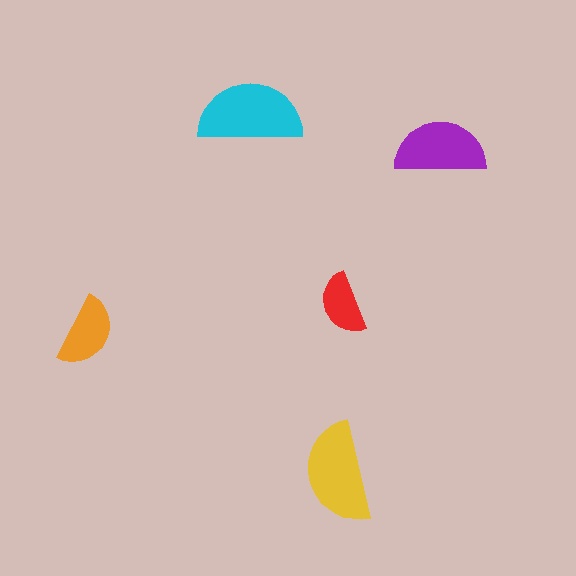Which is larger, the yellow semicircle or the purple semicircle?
The yellow one.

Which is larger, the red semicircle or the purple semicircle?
The purple one.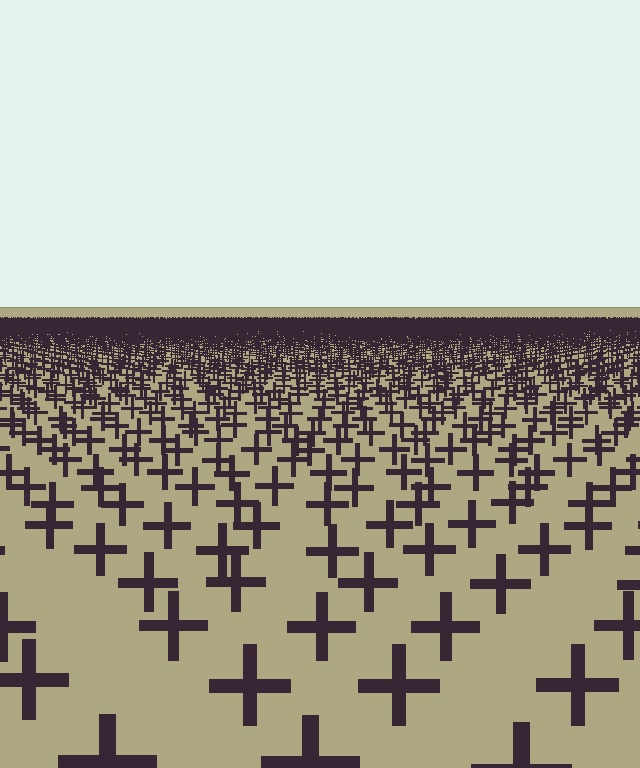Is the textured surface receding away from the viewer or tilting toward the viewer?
The surface is receding away from the viewer. Texture elements get smaller and denser toward the top.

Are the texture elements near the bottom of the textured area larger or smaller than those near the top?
Larger. Near the bottom, elements are closer to the viewer and appear at a bigger on-screen size.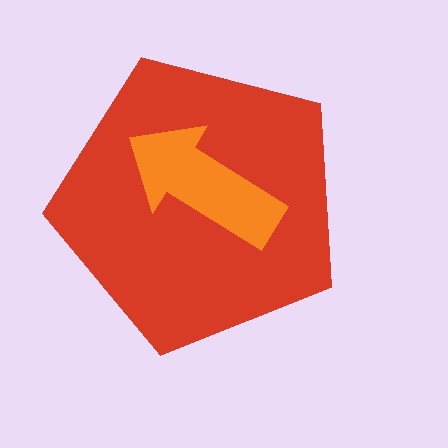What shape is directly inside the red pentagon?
The orange arrow.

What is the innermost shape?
The orange arrow.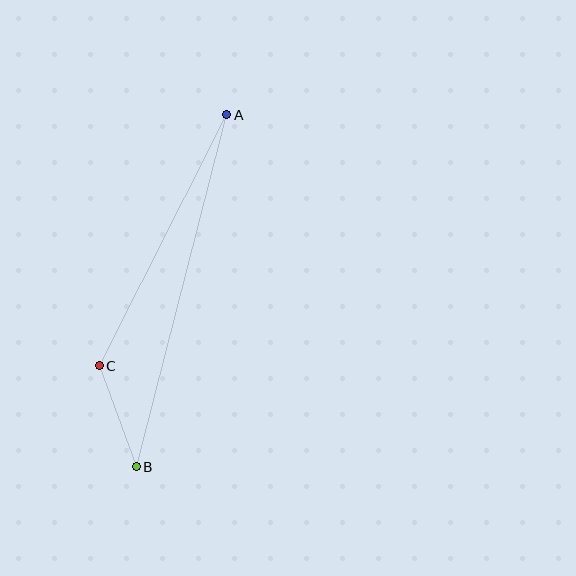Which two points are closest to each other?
Points B and C are closest to each other.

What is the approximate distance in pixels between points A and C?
The distance between A and C is approximately 281 pixels.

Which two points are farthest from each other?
Points A and B are farthest from each other.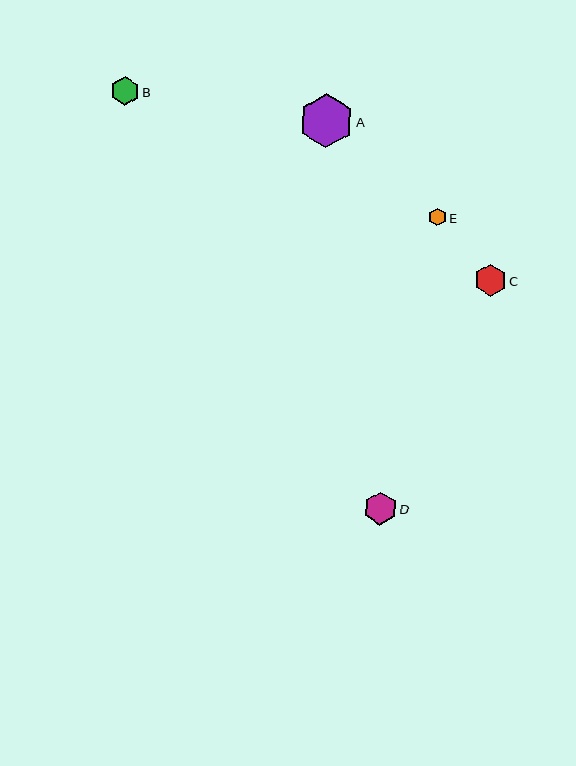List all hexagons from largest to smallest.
From largest to smallest: A, D, C, B, E.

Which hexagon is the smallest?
Hexagon E is the smallest with a size of approximately 18 pixels.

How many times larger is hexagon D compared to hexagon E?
Hexagon D is approximately 1.9 times the size of hexagon E.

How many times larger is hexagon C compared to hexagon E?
Hexagon C is approximately 1.8 times the size of hexagon E.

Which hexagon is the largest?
Hexagon A is the largest with a size of approximately 54 pixels.